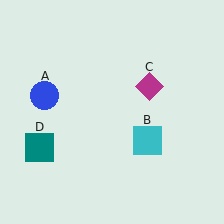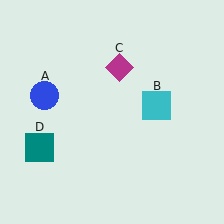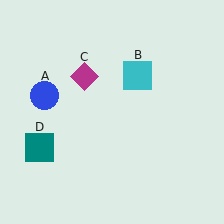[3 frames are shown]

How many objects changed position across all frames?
2 objects changed position: cyan square (object B), magenta diamond (object C).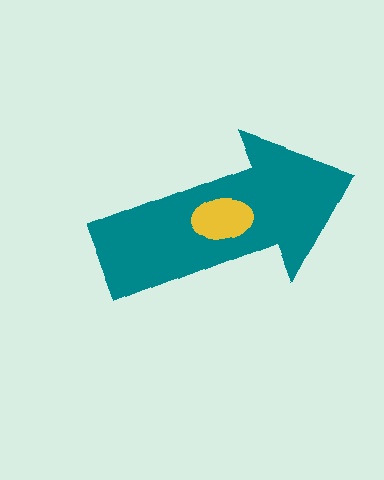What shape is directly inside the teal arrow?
The yellow ellipse.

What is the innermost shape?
The yellow ellipse.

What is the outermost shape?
The teal arrow.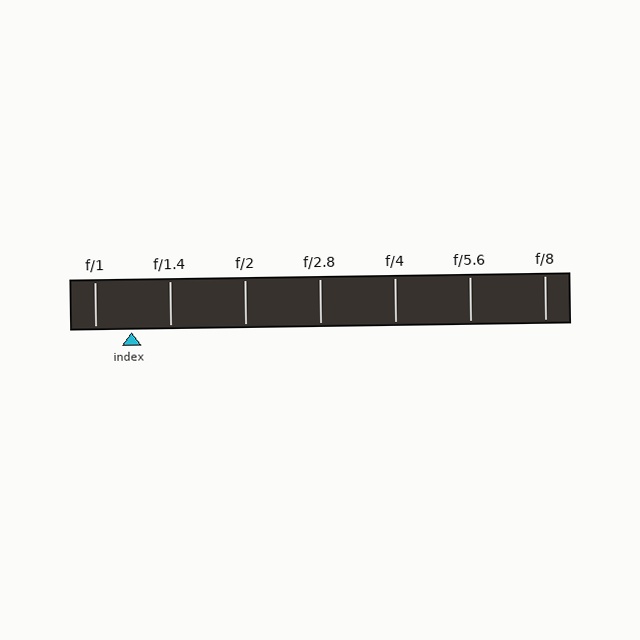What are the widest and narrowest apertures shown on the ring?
The widest aperture shown is f/1 and the narrowest is f/8.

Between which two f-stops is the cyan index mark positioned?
The index mark is between f/1 and f/1.4.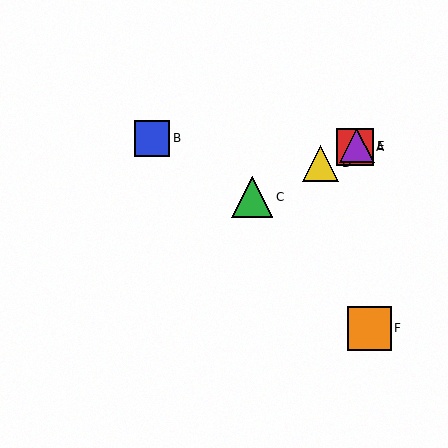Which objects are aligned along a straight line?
Objects A, C, D, E are aligned along a straight line.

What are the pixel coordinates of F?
Object F is at (369, 328).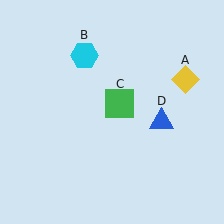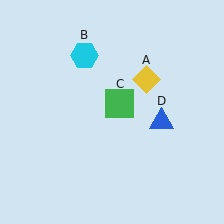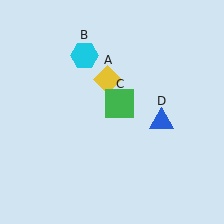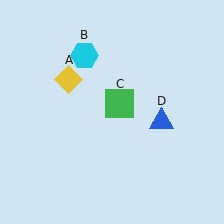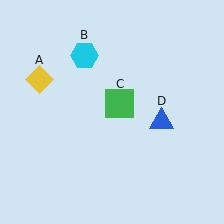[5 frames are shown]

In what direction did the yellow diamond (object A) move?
The yellow diamond (object A) moved left.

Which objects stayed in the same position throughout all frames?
Cyan hexagon (object B) and green square (object C) and blue triangle (object D) remained stationary.